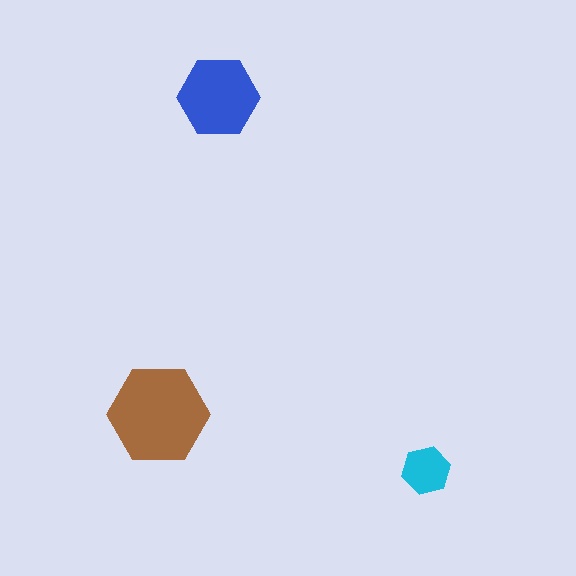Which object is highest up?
The blue hexagon is topmost.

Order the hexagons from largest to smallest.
the brown one, the blue one, the cyan one.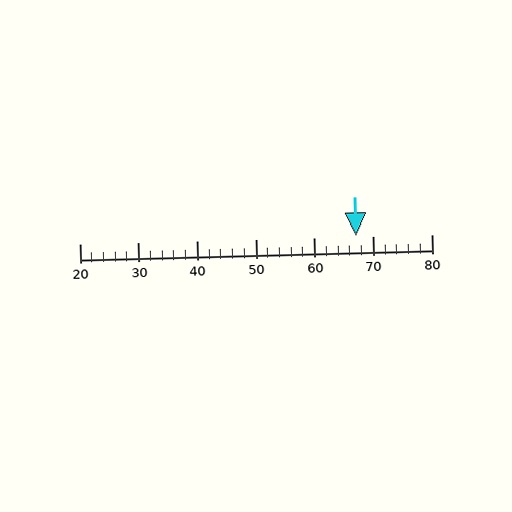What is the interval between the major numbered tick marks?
The major tick marks are spaced 10 units apart.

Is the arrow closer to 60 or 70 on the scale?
The arrow is closer to 70.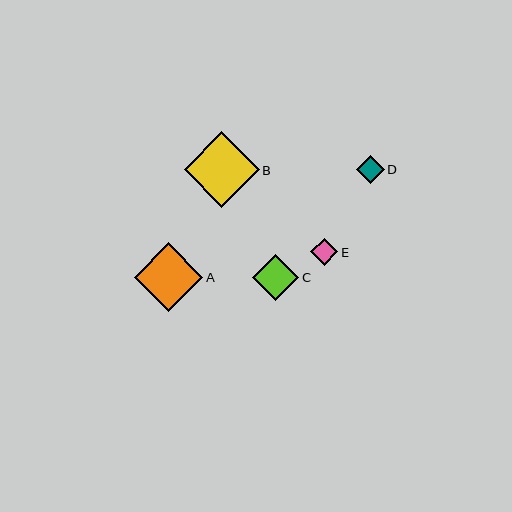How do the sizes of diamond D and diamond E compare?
Diamond D and diamond E are approximately the same size.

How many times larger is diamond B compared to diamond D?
Diamond B is approximately 2.8 times the size of diamond D.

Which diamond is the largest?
Diamond B is the largest with a size of approximately 75 pixels.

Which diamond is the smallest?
Diamond E is the smallest with a size of approximately 27 pixels.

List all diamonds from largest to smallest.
From largest to smallest: B, A, C, D, E.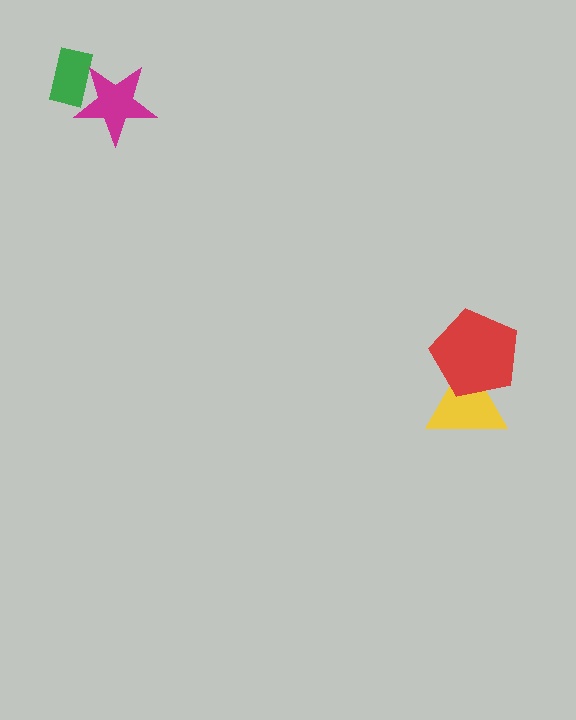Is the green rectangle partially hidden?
Yes, it is partially covered by another shape.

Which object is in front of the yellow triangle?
The red pentagon is in front of the yellow triangle.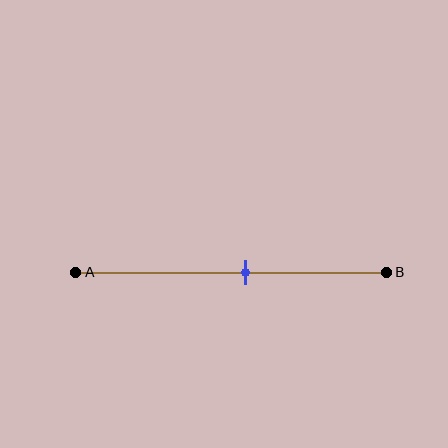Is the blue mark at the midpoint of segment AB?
No, the mark is at about 55% from A, not at the 50% midpoint.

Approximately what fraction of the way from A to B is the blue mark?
The blue mark is approximately 55% of the way from A to B.